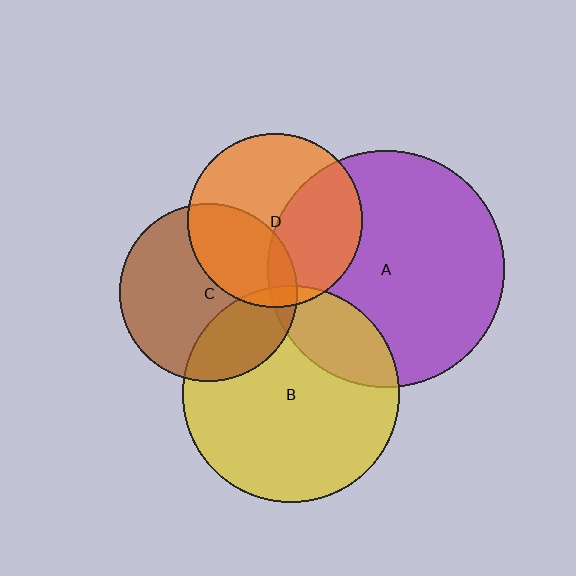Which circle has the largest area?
Circle A (purple).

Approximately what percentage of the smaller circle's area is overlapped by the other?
Approximately 40%.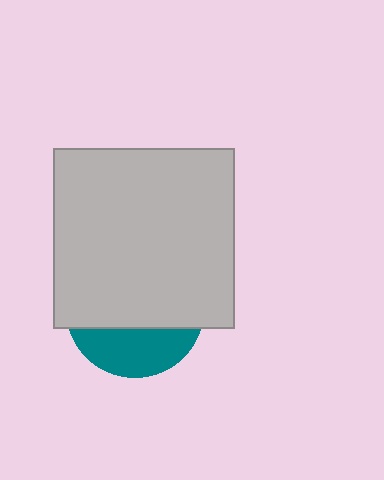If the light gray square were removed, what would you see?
You would see the complete teal circle.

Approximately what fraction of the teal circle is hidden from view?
Roughly 68% of the teal circle is hidden behind the light gray square.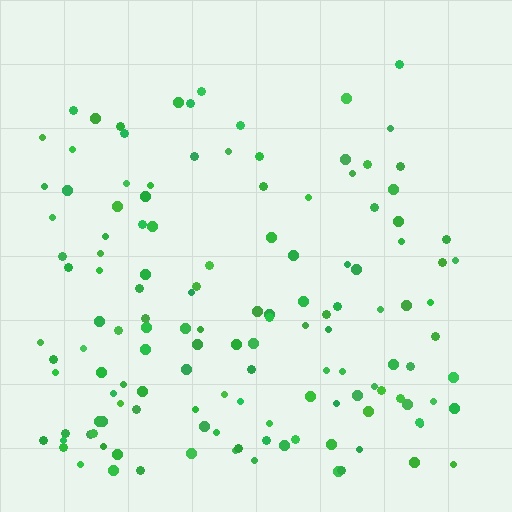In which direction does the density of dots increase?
From top to bottom, with the bottom side densest.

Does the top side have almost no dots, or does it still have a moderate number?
Still a moderate number, just noticeably fewer than the bottom.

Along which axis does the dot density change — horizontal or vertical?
Vertical.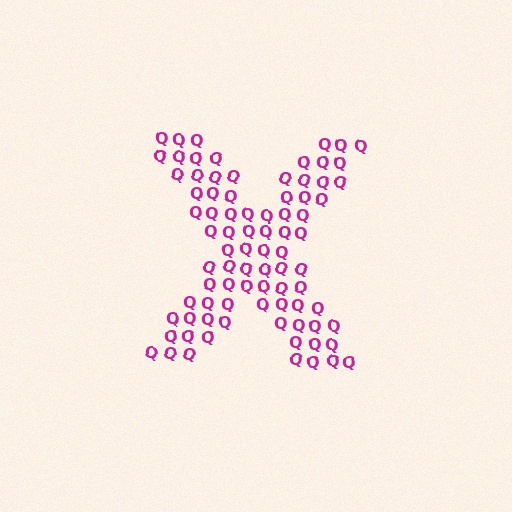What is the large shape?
The large shape is the letter X.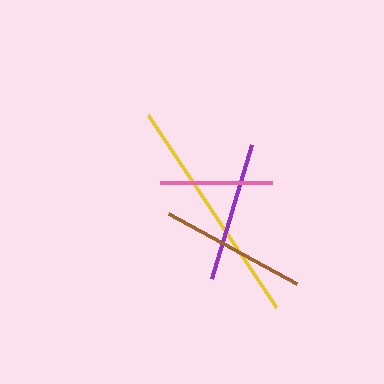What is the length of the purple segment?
The purple segment is approximately 140 pixels long.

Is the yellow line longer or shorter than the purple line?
The yellow line is longer than the purple line.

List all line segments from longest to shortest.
From longest to shortest: yellow, brown, purple, pink.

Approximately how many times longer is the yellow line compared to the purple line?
The yellow line is approximately 1.6 times the length of the purple line.